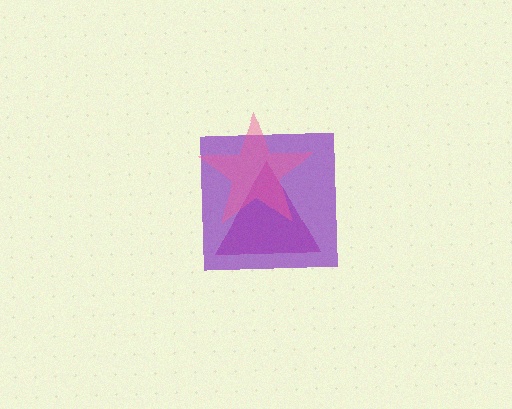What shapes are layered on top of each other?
The layered shapes are: a magenta triangle, a purple square, a pink star.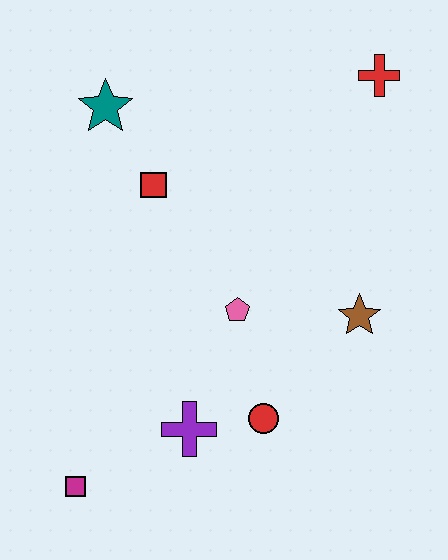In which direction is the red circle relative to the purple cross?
The red circle is to the right of the purple cross.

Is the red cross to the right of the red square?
Yes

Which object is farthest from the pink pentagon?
The red cross is farthest from the pink pentagon.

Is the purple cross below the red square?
Yes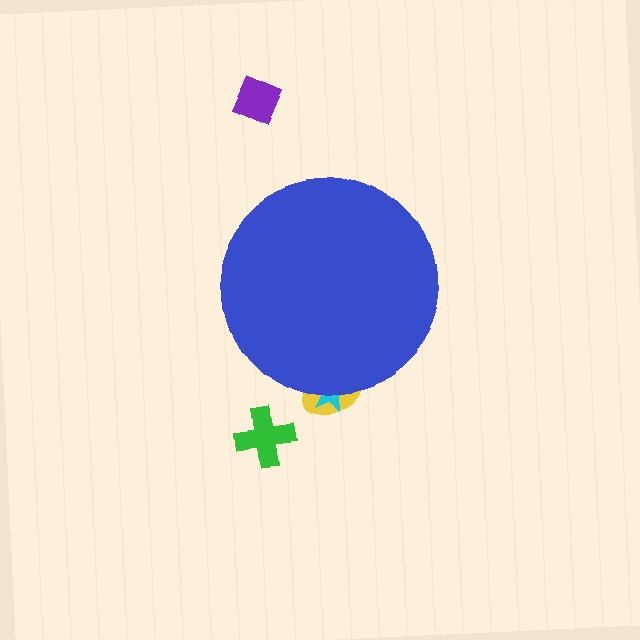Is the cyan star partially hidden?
Yes, the cyan star is partially hidden behind the blue circle.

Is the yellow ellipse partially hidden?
Yes, the yellow ellipse is partially hidden behind the blue circle.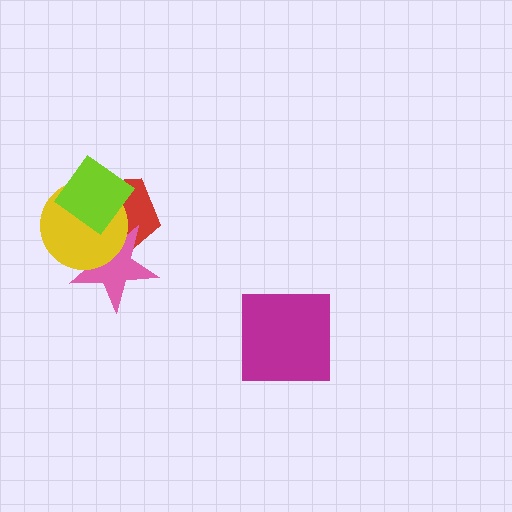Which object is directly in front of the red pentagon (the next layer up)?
The pink star is directly in front of the red pentagon.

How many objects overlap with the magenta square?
0 objects overlap with the magenta square.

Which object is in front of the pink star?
The yellow circle is in front of the pink star.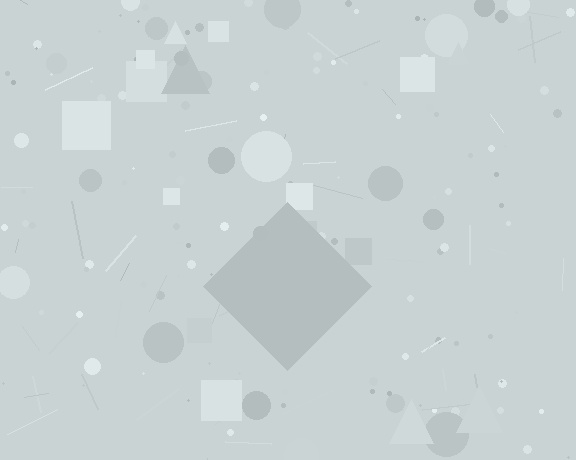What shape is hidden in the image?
A diamond is hidden in the image.